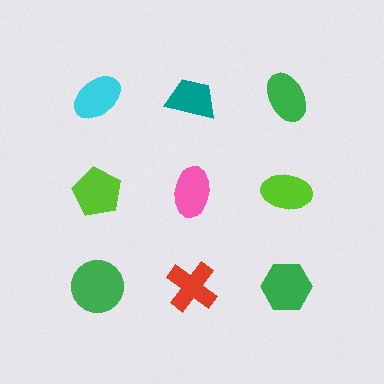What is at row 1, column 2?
A teal trapezoid.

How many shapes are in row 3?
3 shapes.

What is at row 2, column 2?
A pink ellipse.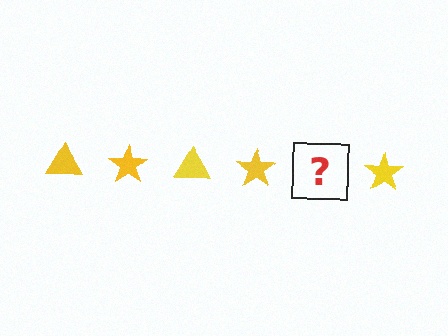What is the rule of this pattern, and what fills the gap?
The rule is that the pattern cycles through triangle, star shapes in yellow. The gap should be filled with a yellow triangle.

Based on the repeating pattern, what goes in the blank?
The blank should be a yellow triangle.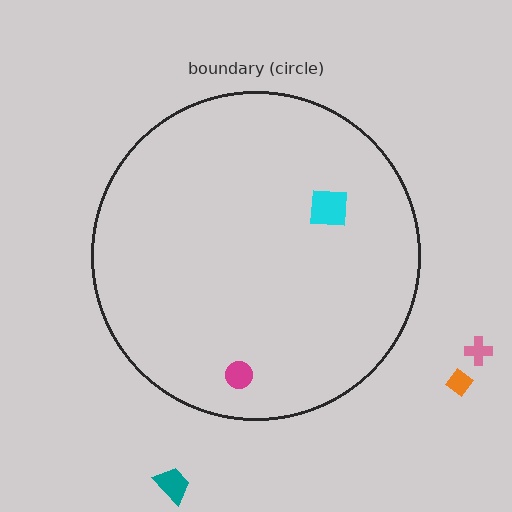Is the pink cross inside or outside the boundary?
Outside.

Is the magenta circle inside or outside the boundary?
Inside.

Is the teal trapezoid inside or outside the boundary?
Outside.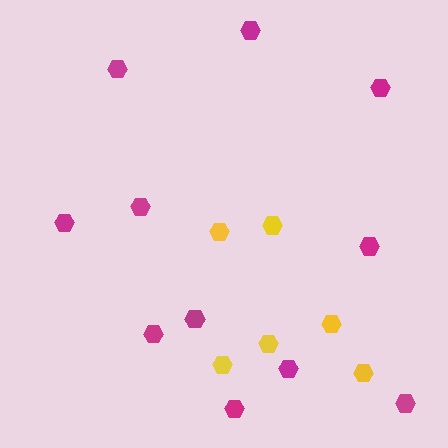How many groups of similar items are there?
There are 2 groups: one group of magenta hexagons (11) and one group of yellow hexagons (6).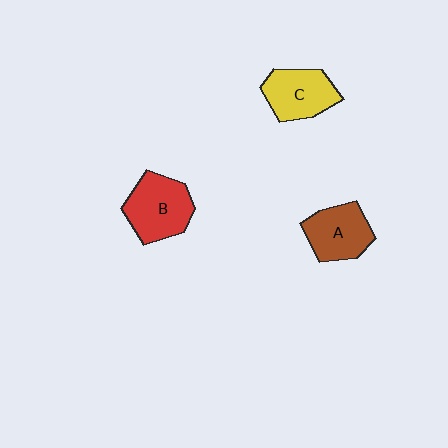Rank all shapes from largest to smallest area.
From largest to smallest: B (red), C (yellow), A (brown).